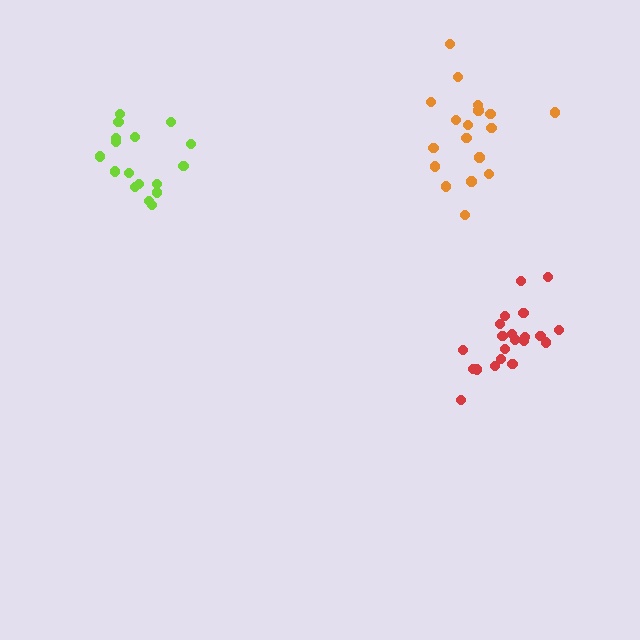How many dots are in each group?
Group 1: 21 dots, Group 2: 17 dots, Group 3: 18 dots (56 total).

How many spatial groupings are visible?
There are 3 spatial groupings.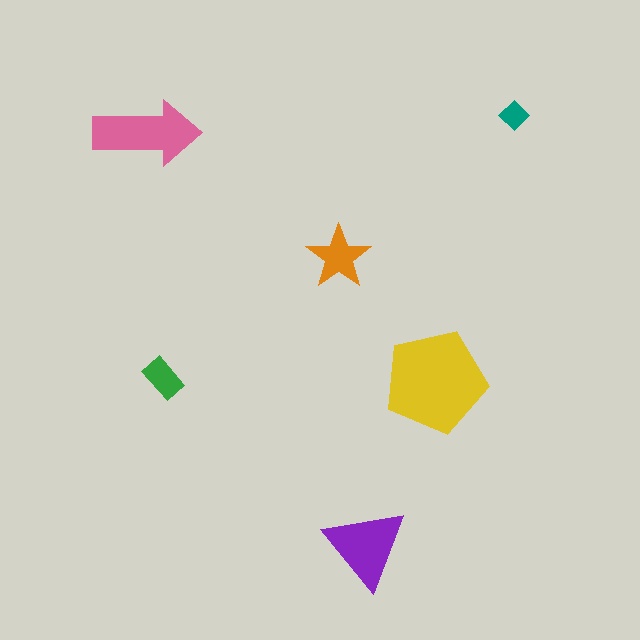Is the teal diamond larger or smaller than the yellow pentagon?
Smaller.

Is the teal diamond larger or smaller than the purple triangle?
Smaller.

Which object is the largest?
The yellow pentagon.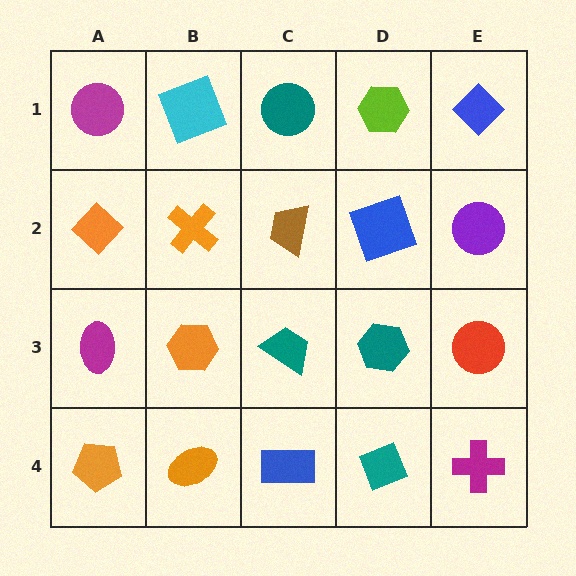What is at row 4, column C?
A blue rectangle.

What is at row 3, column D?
A teal hexagon.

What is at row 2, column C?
A brown trapezoid.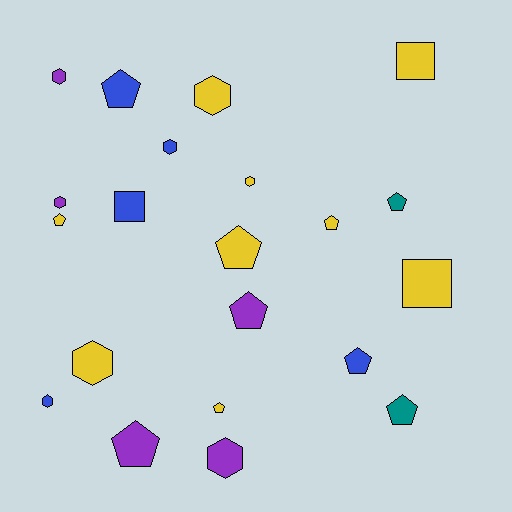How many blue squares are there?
There is 1 blue square.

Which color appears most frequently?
Yellow, with 9 objects.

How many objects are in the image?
There are 21 objects.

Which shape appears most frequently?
Pentagon, with 10 objects.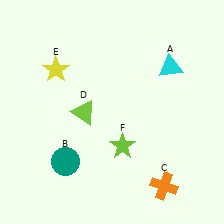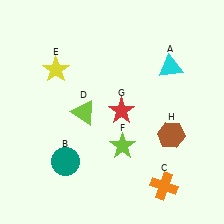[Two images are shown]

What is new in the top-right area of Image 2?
A red star (G) was added in the top-right area of Image 2.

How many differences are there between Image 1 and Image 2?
There are 2 differences between the two images.